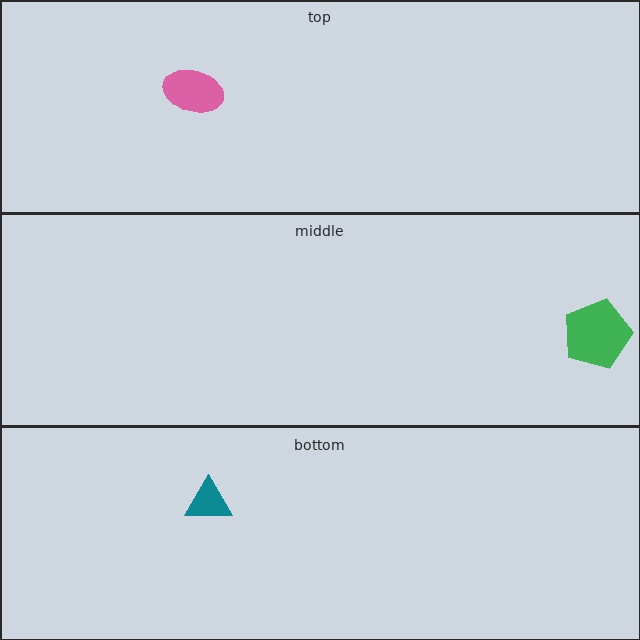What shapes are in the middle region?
The green pentagon.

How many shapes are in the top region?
1.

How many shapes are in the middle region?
1.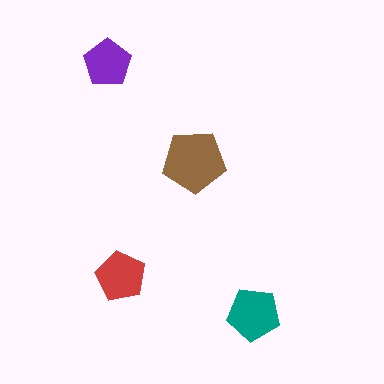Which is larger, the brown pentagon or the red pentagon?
The brown one.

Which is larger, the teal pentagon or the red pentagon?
The teal one.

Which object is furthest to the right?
The teal pentagon is rightmost.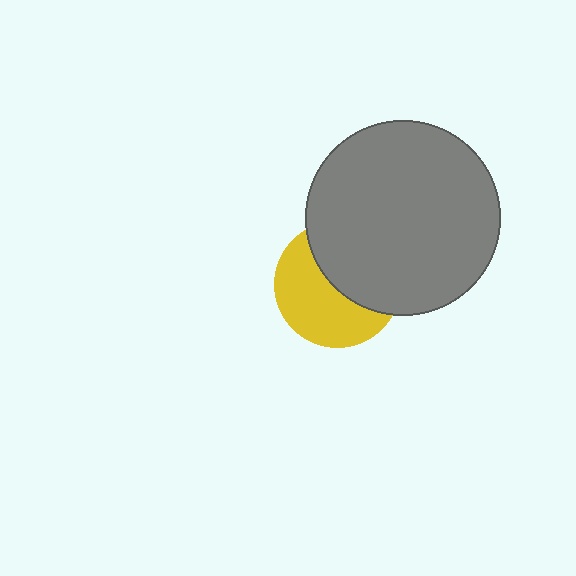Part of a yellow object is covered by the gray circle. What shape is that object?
It is a circle.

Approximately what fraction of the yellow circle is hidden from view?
Roughly 47% of the yellow circle is hidden behind the gray circle.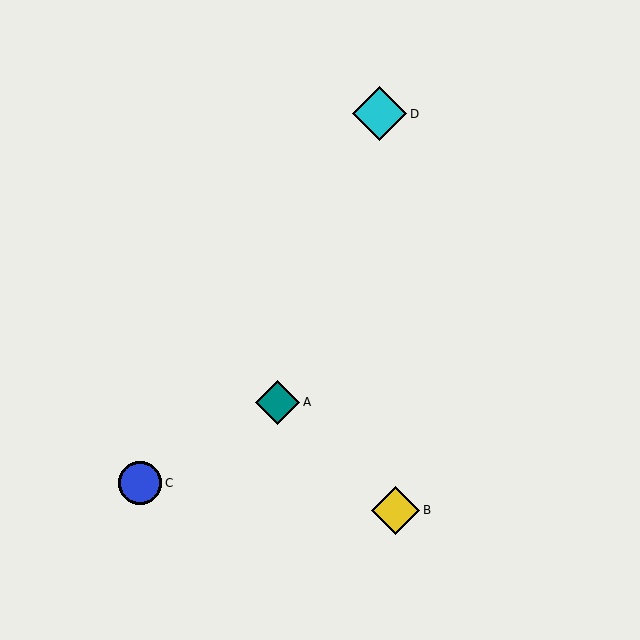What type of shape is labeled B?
Shape B is a yellow diamond.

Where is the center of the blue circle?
The center of the blue circle is at (140, 483).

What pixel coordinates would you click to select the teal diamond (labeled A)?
Click at (278, 402) to select the teal diamond A.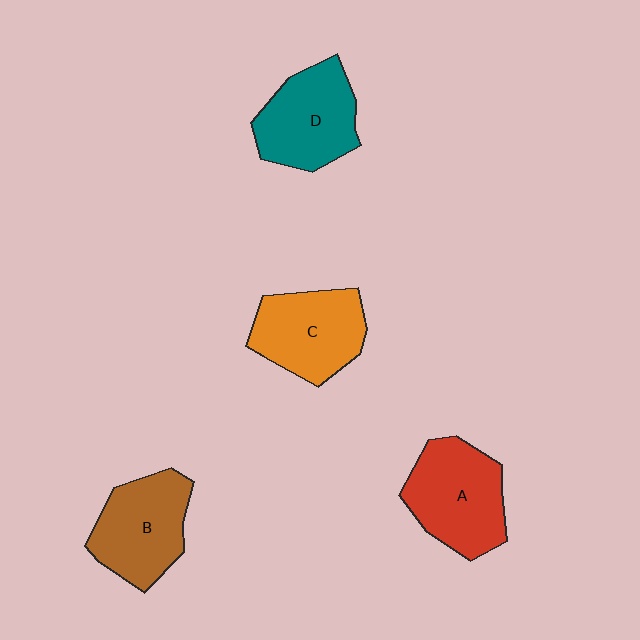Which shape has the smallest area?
Shape C (orange).